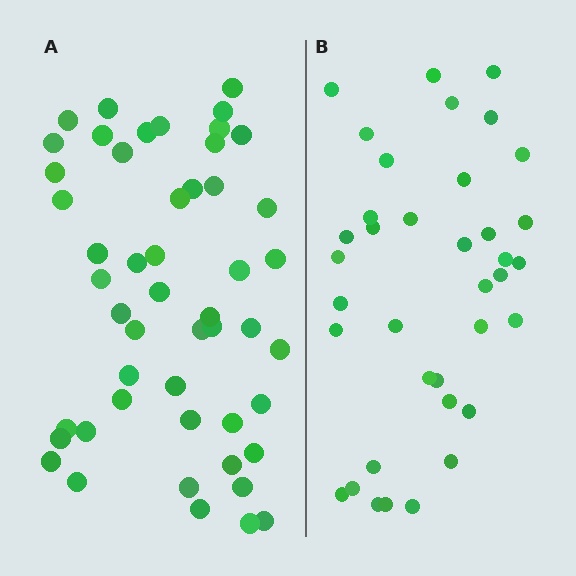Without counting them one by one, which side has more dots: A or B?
Region A (the left region) has more dots.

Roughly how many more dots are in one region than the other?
Region A has approximately 15 more dots than region B.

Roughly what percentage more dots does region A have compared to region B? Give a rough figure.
About 35% more.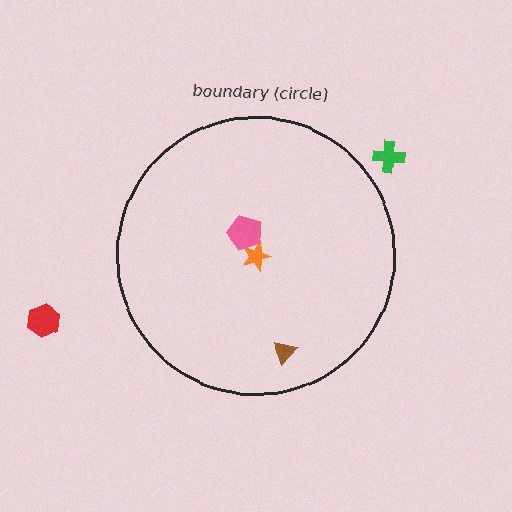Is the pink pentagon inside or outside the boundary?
Inside.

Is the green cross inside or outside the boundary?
Outside.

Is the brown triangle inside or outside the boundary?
Inside.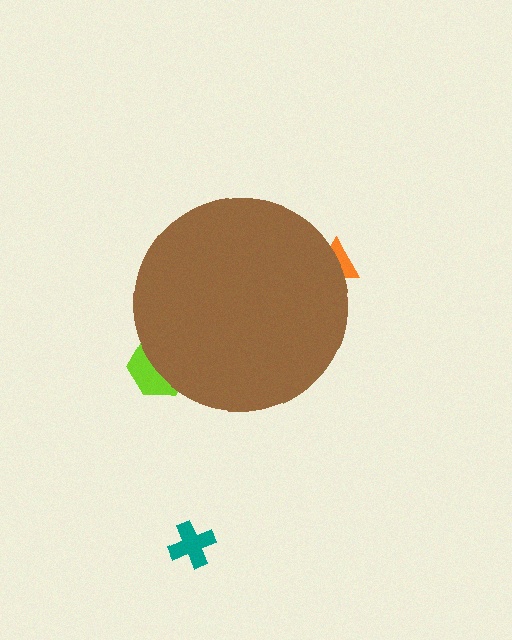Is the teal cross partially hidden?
No, the teal cross is fully visible.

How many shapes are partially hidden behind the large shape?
2 shapes are partially hidden.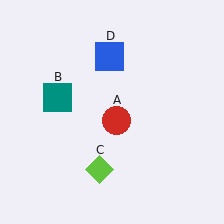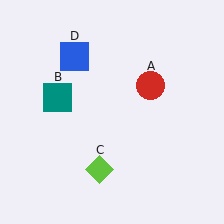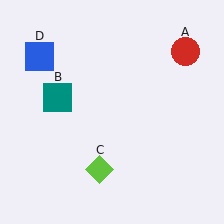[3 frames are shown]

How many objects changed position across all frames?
2 objects changed position: red circle (object A), blue square (object D).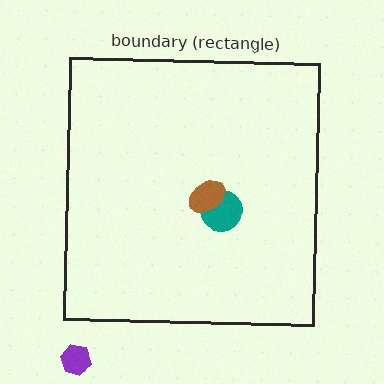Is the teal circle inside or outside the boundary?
Inside.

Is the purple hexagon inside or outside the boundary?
Outside.